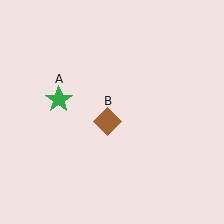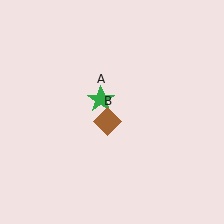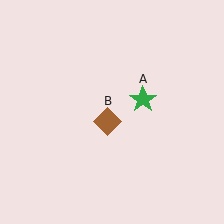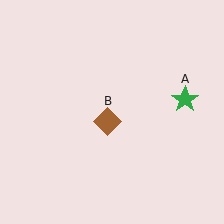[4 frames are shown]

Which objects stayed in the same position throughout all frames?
Brown diamond (object B) remained stationary.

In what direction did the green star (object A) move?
The green star (object A) moved right.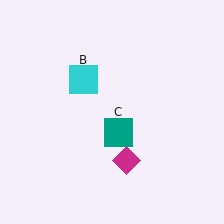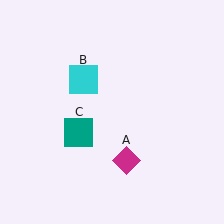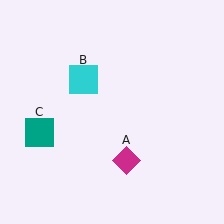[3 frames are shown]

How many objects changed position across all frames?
1 object changed position: teal square (object C).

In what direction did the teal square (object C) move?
The teal square (object C) moved left.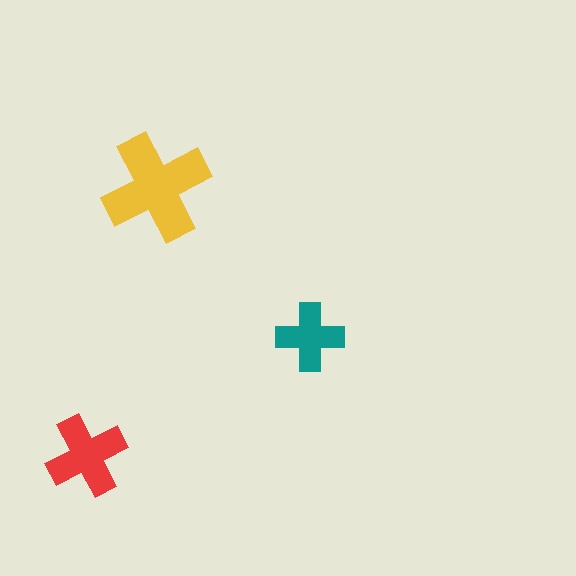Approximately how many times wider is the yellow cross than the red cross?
About 1.5 times wider.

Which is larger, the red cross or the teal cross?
The red one.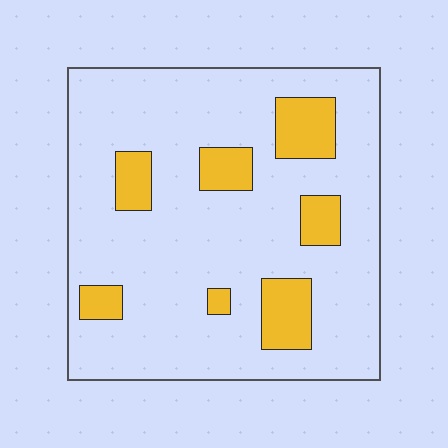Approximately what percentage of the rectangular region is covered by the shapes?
Approximately 15%.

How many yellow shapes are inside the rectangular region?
7.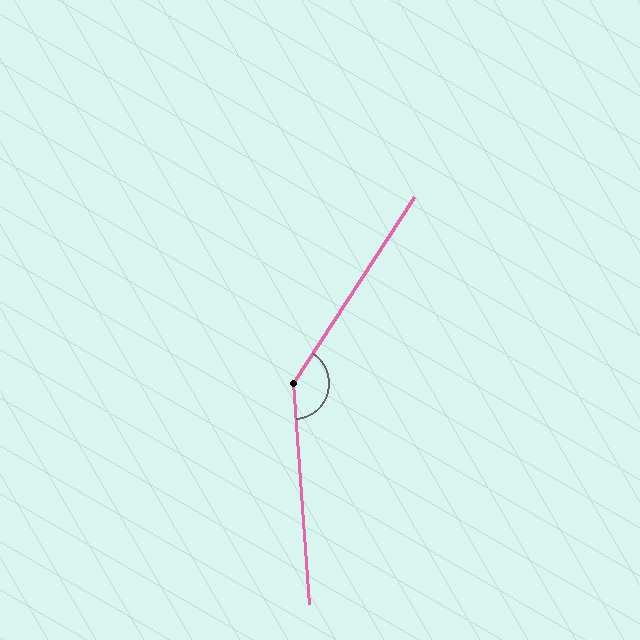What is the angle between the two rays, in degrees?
Approximately 143 degrees.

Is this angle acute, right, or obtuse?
It is obtuse.